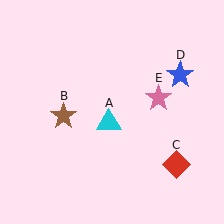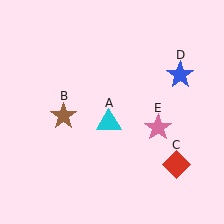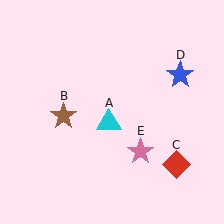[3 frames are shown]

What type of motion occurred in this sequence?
The pink star (object E) rotated clockwise around the center of the scene.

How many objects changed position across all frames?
1 object changed position: pink star (object E).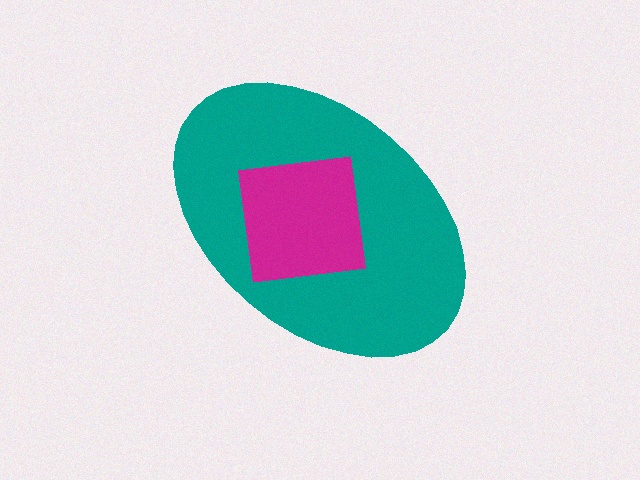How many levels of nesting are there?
2.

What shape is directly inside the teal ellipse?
The magenta square.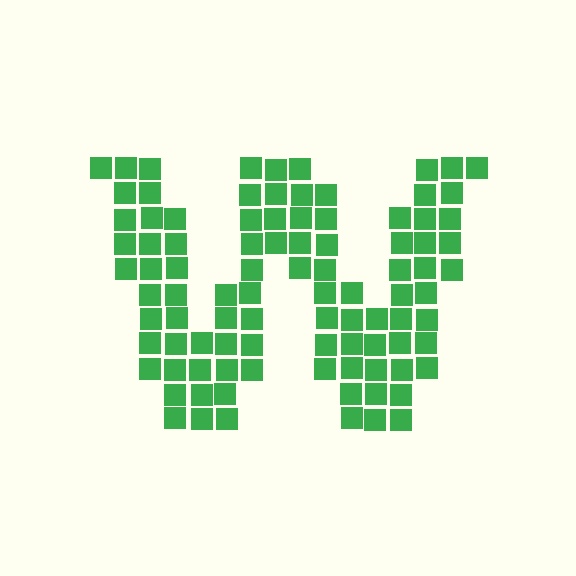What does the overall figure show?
The overall figure shows the letter W.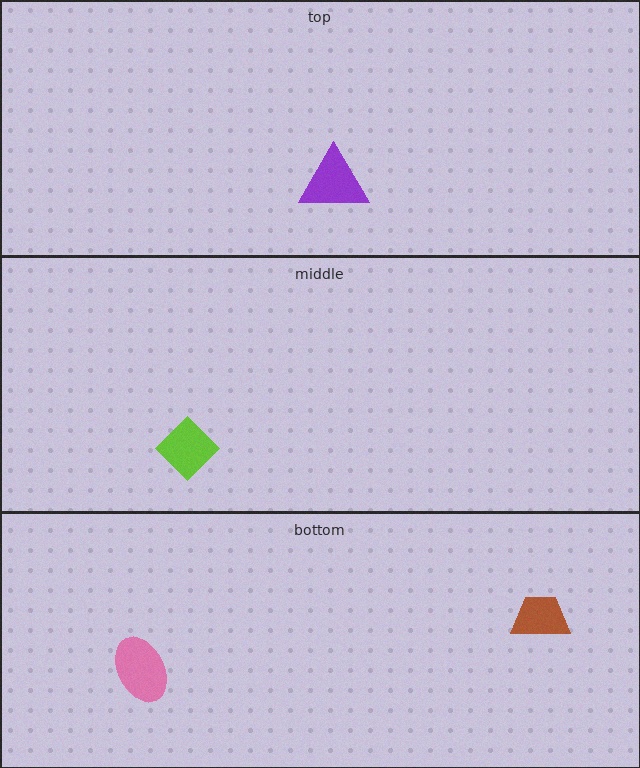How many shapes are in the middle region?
1.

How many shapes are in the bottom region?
2.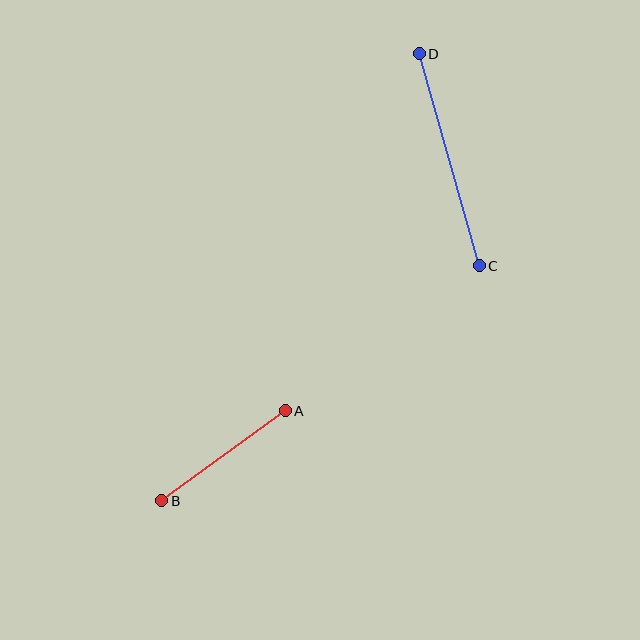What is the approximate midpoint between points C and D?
The midpoint is at approximately (449, 160) pixels.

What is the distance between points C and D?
The distance is approximately 220 pixels.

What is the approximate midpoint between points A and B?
The midpoint is at approximately (224, 456) pixels.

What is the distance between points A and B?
The distance is approximately 153 pixels.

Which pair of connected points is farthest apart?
Points C and D are farthest apart.